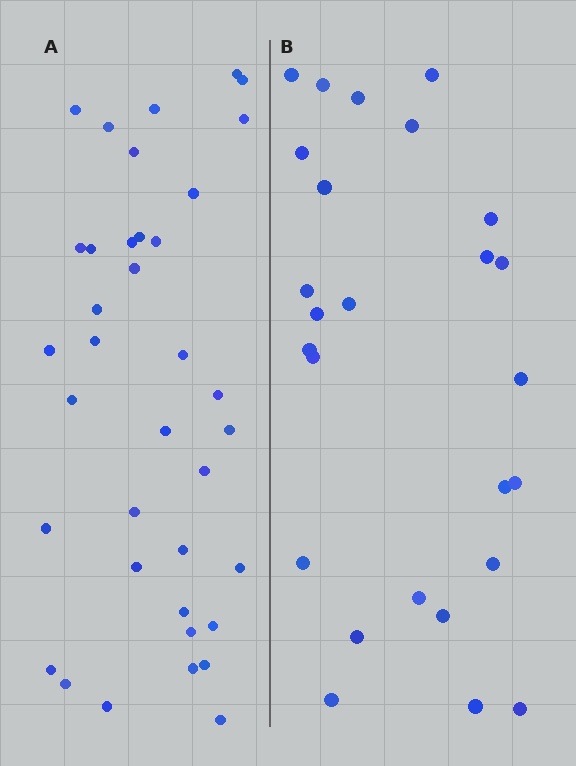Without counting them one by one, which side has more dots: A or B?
Region A (the left region) has more dots.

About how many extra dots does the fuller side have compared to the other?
Region A has roughly 12 or so more dots than region B.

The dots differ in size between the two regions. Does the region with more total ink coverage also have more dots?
No. Region B has more total ink coverage because its dots are larger, but region A actually contains more individual dots. Total area can be misleading — the number of items is what matters here.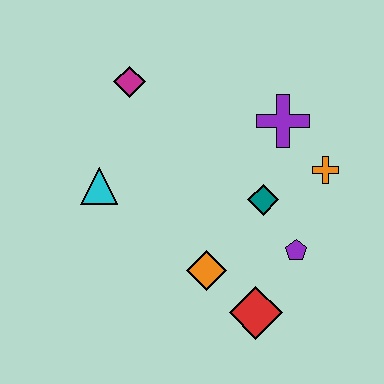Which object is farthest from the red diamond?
The magenta diamond is farthest from the red diamond.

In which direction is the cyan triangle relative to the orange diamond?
The cyan triangle is to the left of the orange diamond.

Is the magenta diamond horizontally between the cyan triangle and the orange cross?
Yes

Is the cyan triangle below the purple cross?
Yes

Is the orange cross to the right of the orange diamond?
Yes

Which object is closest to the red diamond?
The orange diamond is closest to the red diamond.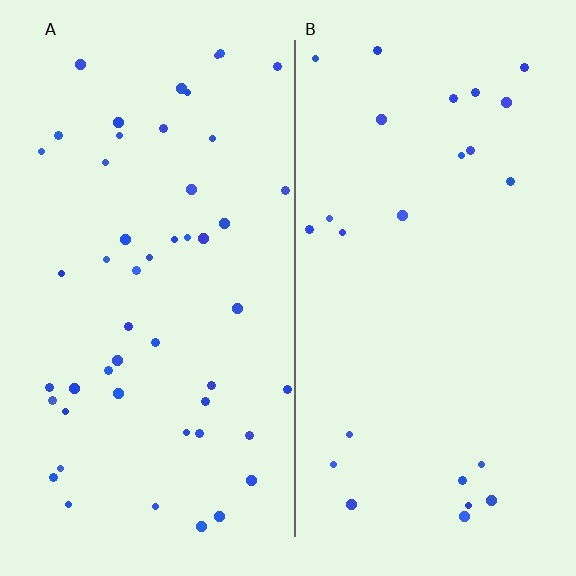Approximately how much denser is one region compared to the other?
Approximately 2.0× — region A over region B.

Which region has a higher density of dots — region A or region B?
A (the left).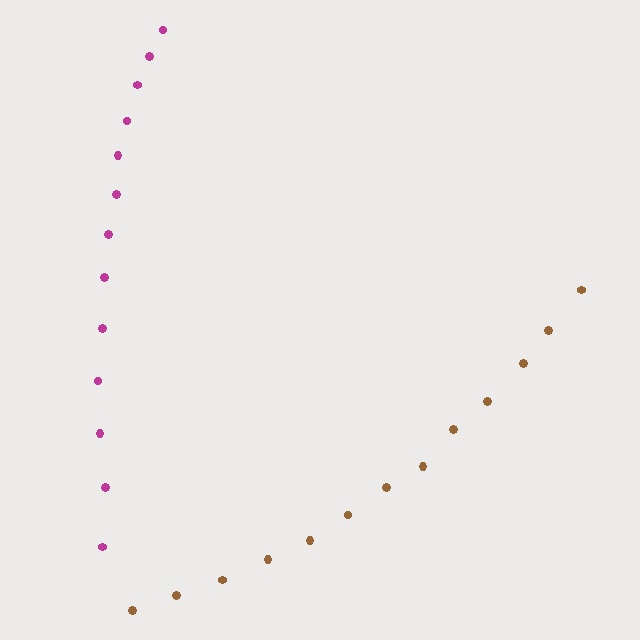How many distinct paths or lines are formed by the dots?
There are 2 distinct paths.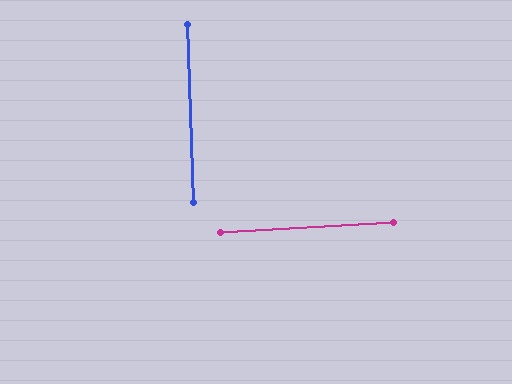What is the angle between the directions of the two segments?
Approximately 89 degrees.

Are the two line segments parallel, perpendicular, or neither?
Perpendicular — they meet at approximately 89°.